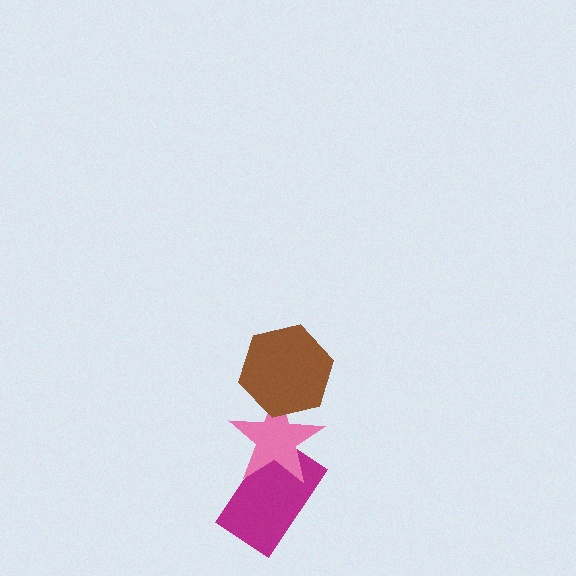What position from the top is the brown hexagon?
The brown hexagon is 1st from the top.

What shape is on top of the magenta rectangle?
The pink star is on top of the magenta rectangle.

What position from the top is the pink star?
The pink star is 2nd from the top.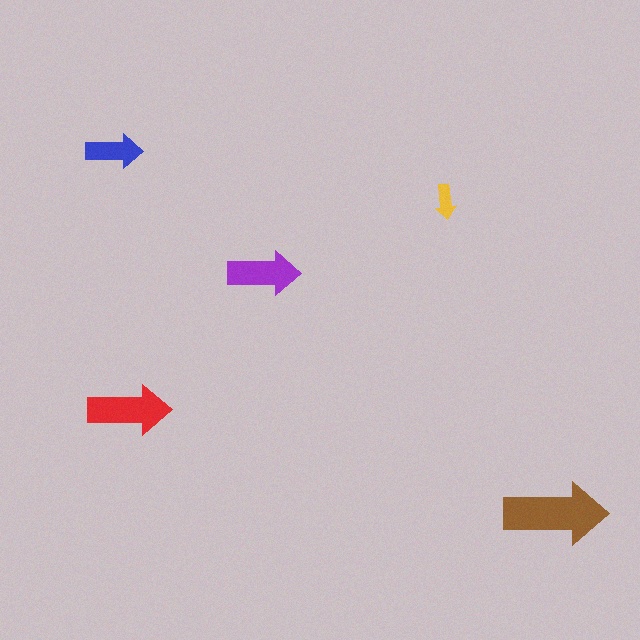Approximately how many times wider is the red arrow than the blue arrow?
About 1.5 times wider.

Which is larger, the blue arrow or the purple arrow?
The purple one.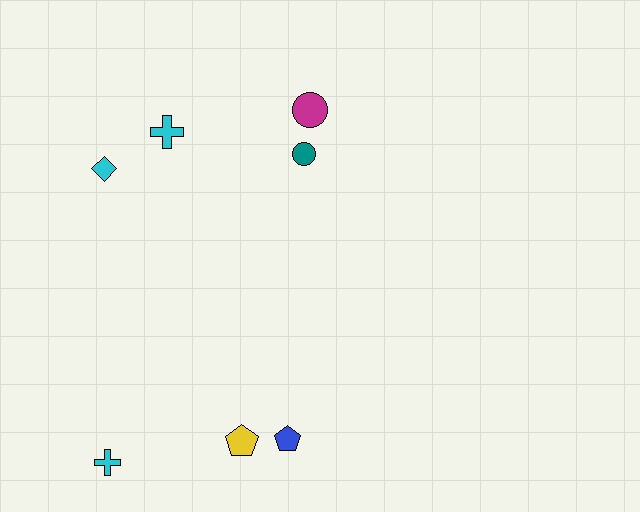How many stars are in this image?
There are no stars.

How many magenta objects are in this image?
There is 1 magenta object.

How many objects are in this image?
There are 7 objects.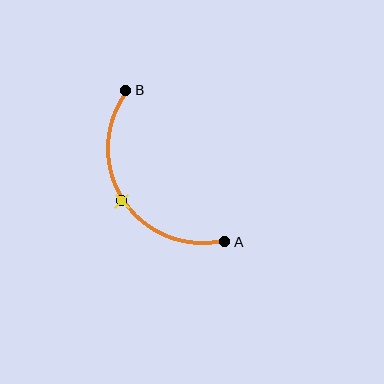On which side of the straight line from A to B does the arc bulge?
The arc bulges to the left of the straight line connecting A and B.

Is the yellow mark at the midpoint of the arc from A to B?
Yes. The yellow mark lies on the arc at equal arc-length from both A and B — it is the arc midpoint.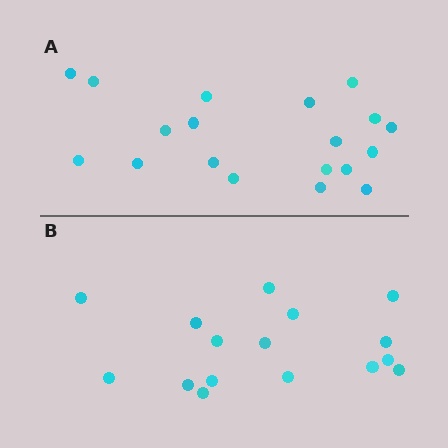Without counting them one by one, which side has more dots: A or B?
Region A (the top region) has more dots.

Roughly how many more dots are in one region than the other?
Region A has just a few more — roughly 2 or 3 more dots than region B.